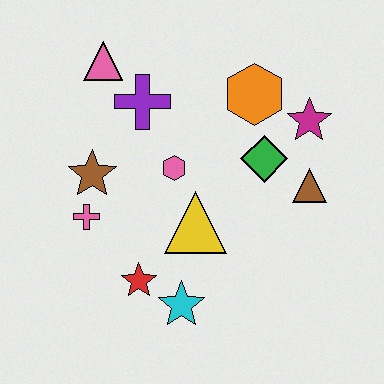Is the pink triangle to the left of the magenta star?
Yes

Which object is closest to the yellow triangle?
The pink hexagon is closest to the yellow triangle.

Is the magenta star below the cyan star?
No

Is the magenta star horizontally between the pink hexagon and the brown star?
No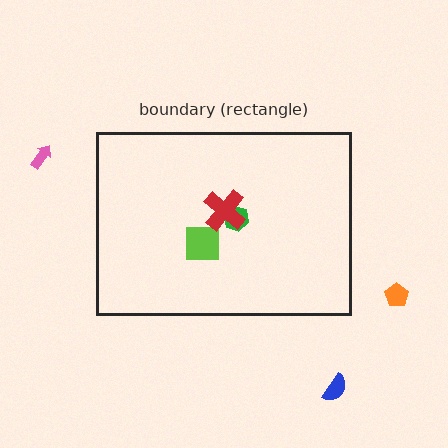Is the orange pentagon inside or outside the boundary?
Outside.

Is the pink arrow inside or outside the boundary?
Outside.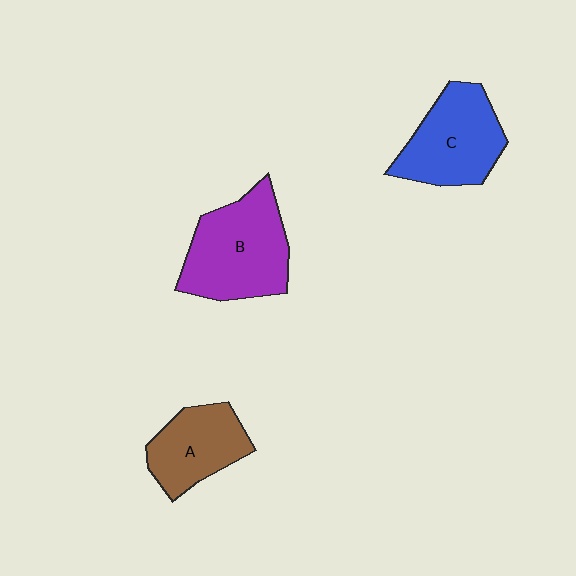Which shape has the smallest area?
Shape A (brown).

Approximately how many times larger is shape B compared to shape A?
Approximately 1.4 times.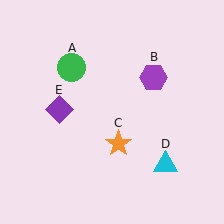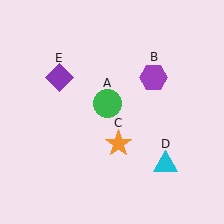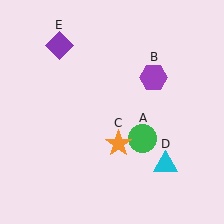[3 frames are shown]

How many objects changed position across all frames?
2 objects changed position: green circle (object A), purple diamond (object E).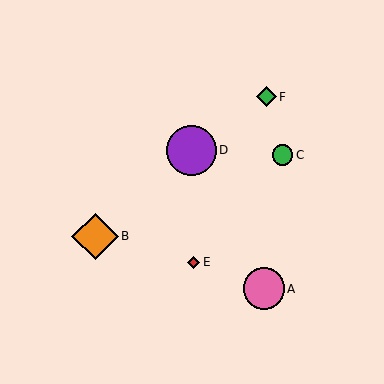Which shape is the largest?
The purple circle (labeled D) is the largest.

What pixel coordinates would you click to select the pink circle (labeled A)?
Click at (264, 289) to select the pink circle A.